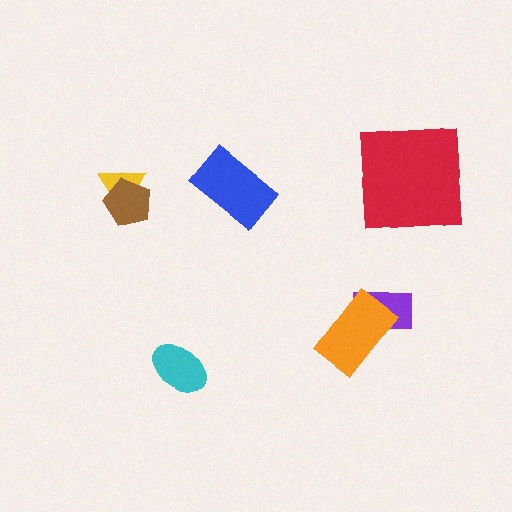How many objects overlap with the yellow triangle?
1 object overlaps with the yellow triangle.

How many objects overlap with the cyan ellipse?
0 objects overlap with the cyan ellipse.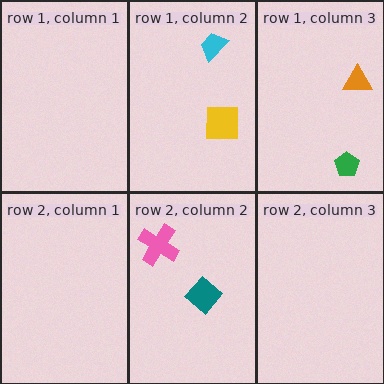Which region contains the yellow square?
The row 1, column 2 region.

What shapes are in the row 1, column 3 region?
The orange triangle, the green pentagon.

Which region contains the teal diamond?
The row 2, column 2 region.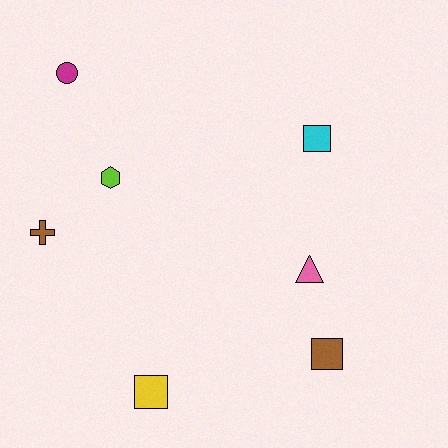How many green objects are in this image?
There are no green objects.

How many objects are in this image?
There are 7 objects.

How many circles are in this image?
There is 1 circle.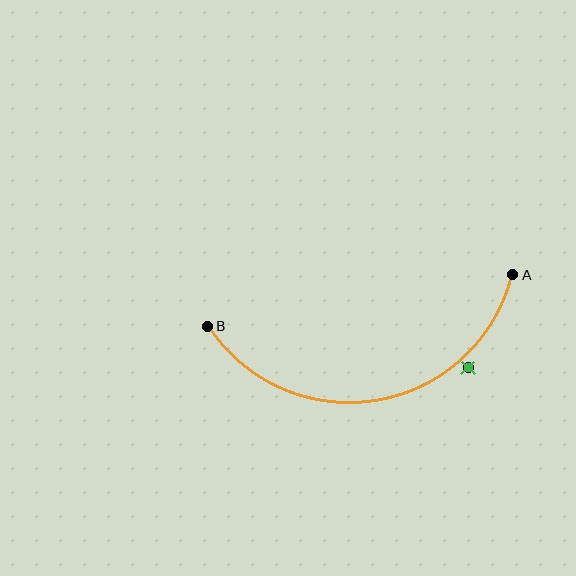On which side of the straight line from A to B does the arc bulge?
The arc bulges below the straight line connecting A and B.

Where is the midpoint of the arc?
The arc midpoint is the point on the curve farthest from the straight line joining A and B. It sits below that line.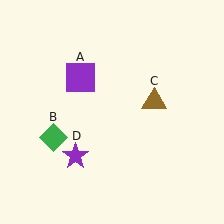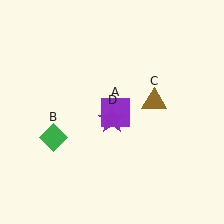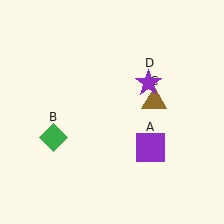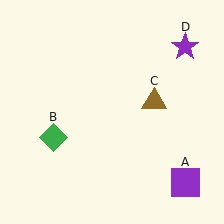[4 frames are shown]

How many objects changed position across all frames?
2 objects changed position: purple square (object A), purple star (object D).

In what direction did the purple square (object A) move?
The purple square (object A) moved down and to the right.